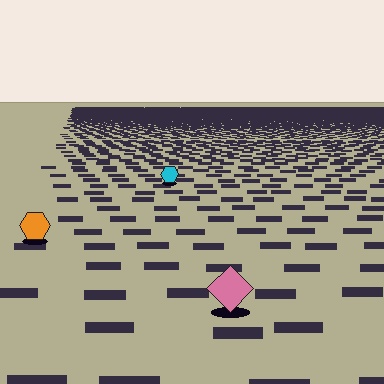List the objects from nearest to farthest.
From nearest to farthest: the pink diamond, the orange hexagon, the cyan hexagon.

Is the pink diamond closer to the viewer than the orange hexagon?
Yes. The pink diamond is closer — you can tell from the texture gradient: the ground texture is coarser near it.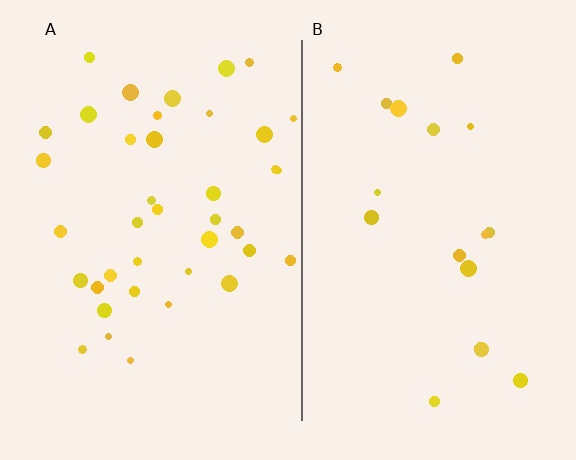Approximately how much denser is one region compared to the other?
Approximately 2.1× — region A over region B.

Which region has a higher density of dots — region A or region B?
A (the left).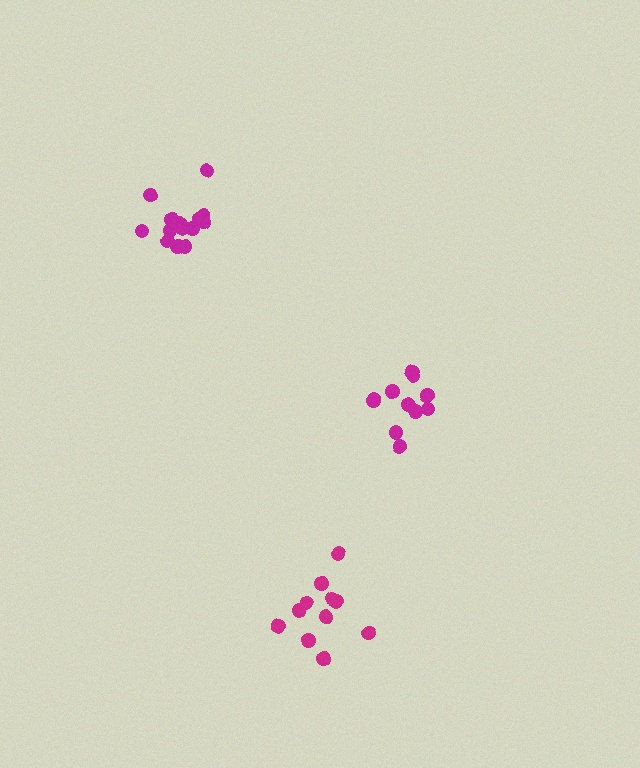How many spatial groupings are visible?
There are 3 spatial groupings.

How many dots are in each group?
Group 1: 11 dots, Group 2: 15 dots, Group 3: 11 dots (37 total).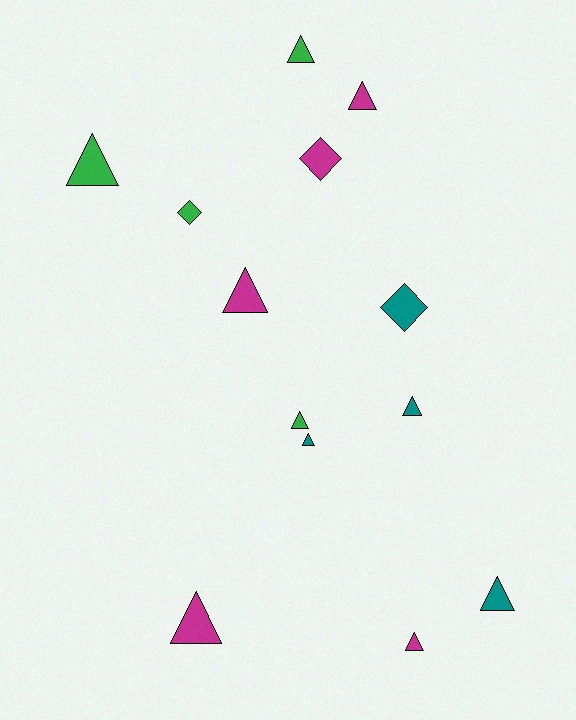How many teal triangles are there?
There are 3 teal triangles.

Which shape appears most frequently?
Triangle, with 10 objects.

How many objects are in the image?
There are 13 objects.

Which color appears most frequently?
Magenta, with 5 objects.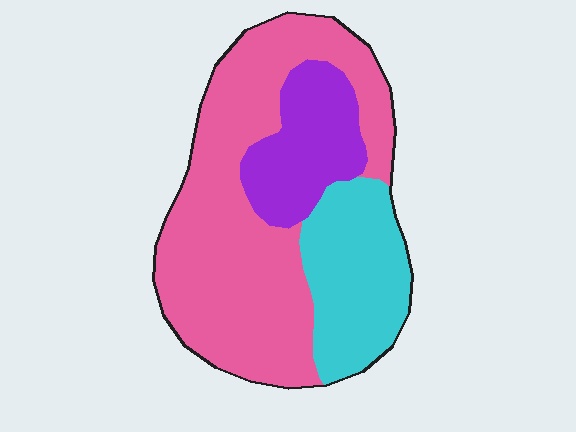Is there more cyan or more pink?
Pink.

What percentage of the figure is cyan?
Cyan covers around 25% of the figure.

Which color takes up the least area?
Purple, at roughly 20%.